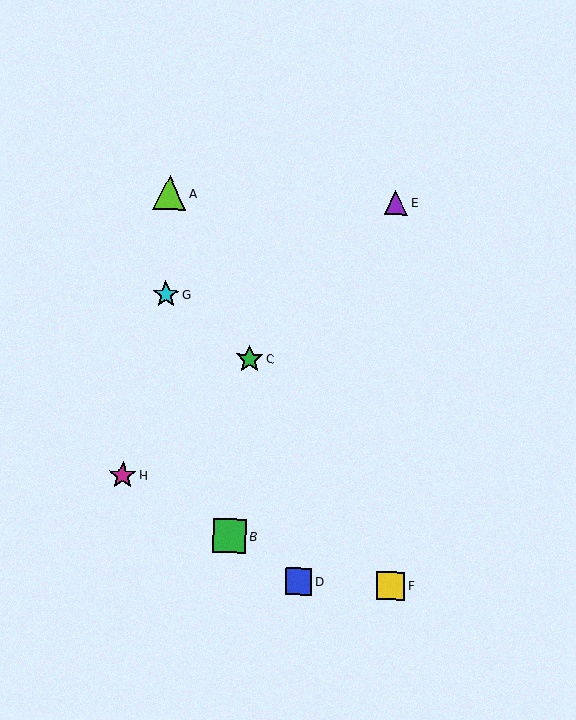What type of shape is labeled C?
Shape C is a green star.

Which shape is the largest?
The green square (labeled B) is the largest.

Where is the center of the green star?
The center of the green star is at (250, 359).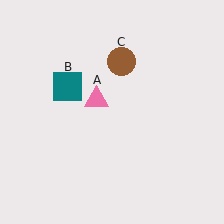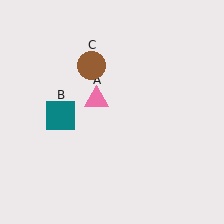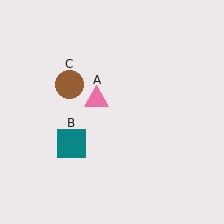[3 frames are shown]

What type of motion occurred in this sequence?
The teal square (object B), brown circle (object C) rotated counterclockwise around the center of the scene.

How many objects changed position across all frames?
2 objects changed position: teal square (object B), brown circle (object C).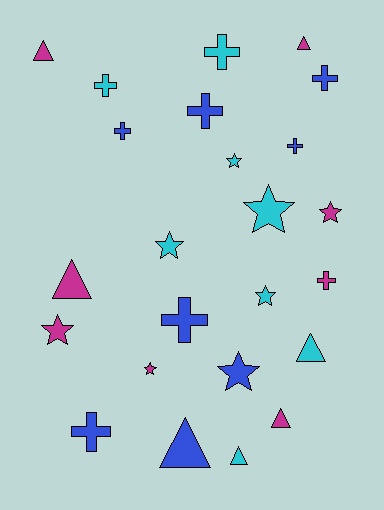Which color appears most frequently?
Blue, with 8 objects.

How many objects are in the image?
There are 24 objects.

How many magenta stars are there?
There are 3 magenta stars.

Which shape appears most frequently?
Cross, with 9 objects.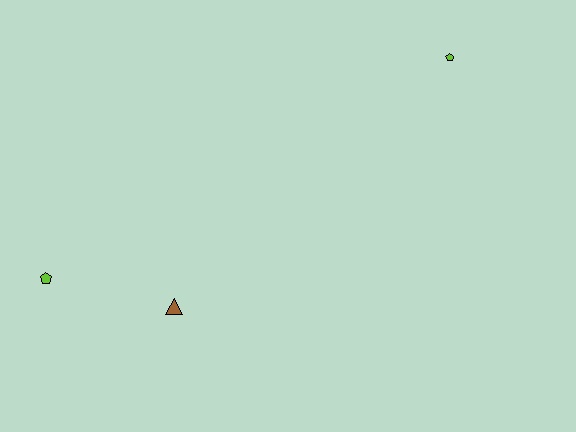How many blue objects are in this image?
There are no blue objects.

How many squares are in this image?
There are no squares.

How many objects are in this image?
There are 3 objects.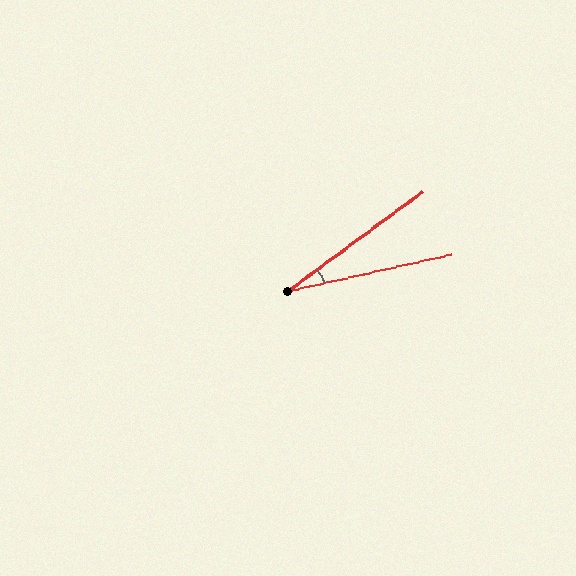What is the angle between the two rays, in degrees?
Approximately 24 degrees.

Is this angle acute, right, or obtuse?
It is acute.